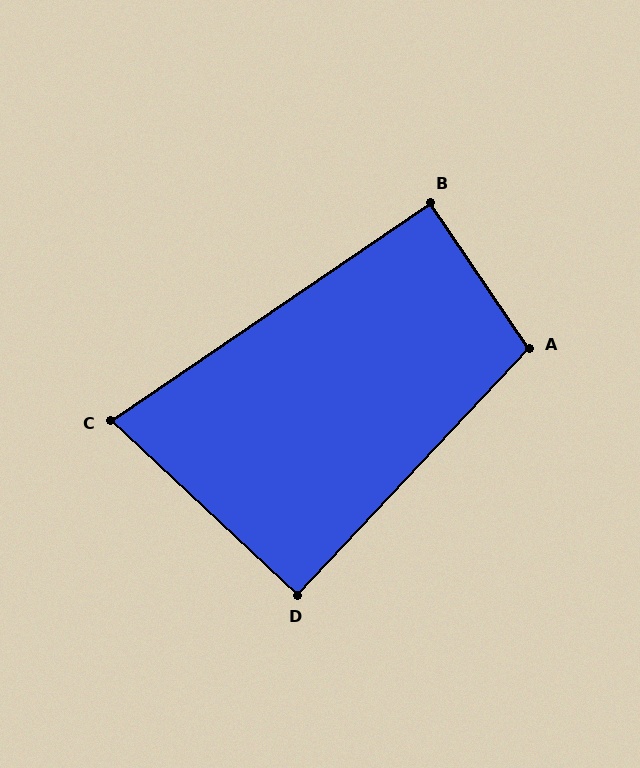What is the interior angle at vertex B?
Approximately 90 degrees (approximately right).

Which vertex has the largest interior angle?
A, at approximately 103 degrees.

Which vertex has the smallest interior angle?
C, at approximately 77 degrees.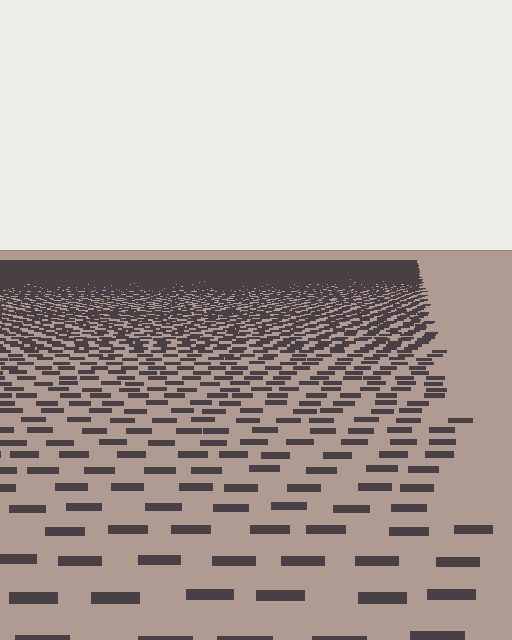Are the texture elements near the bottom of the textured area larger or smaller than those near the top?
Larger. Near the bottom, elements are closer to the viewer and appear at a bigger on-screen size.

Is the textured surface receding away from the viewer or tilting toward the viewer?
The surface is receding away from the viewer. Texture elements get smaller and denser toward the top.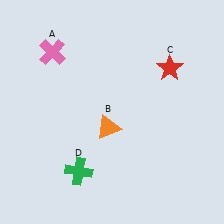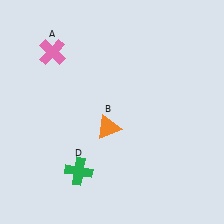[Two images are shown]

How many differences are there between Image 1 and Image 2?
There is 1 difference between the two images.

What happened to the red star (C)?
The red star (C) was removed in Image 2. It was in the top-right area of Image 1.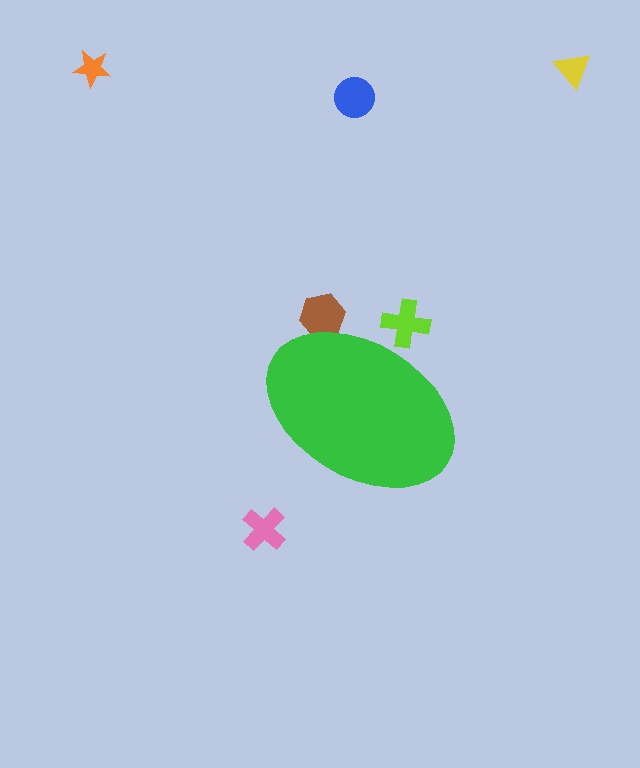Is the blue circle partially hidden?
No, the blue circle is fully visible.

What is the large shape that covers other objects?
A green ellipse.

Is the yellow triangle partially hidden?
No, the yellow triangle is fully visible.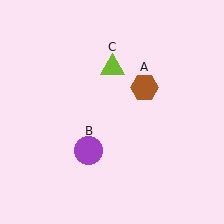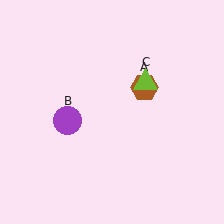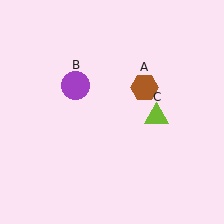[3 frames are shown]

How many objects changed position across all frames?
2 objects changed position: purple circle (object B), lime triangle (object C).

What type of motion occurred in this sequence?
The purple circle (object B), lime triangle (object C) rotated clockwise around the center of the scene.